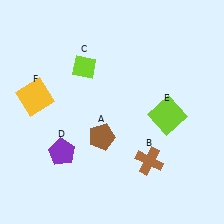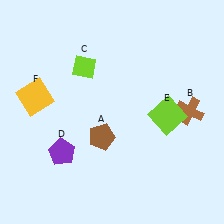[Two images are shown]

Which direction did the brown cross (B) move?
The brown cross (B) moved up.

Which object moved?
The brown cross (B) moved up.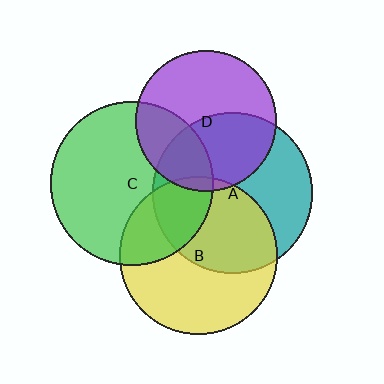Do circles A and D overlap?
Yes.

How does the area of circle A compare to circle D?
Approximately 1.3 times.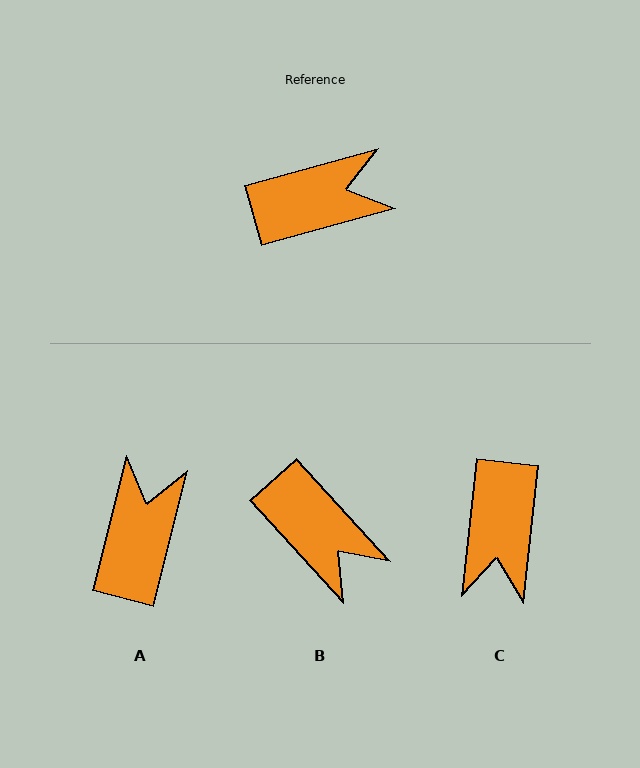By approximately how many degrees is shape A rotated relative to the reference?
Approximately 60 degrees counter-clockwise.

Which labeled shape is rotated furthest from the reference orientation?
C, about 112 degrees away.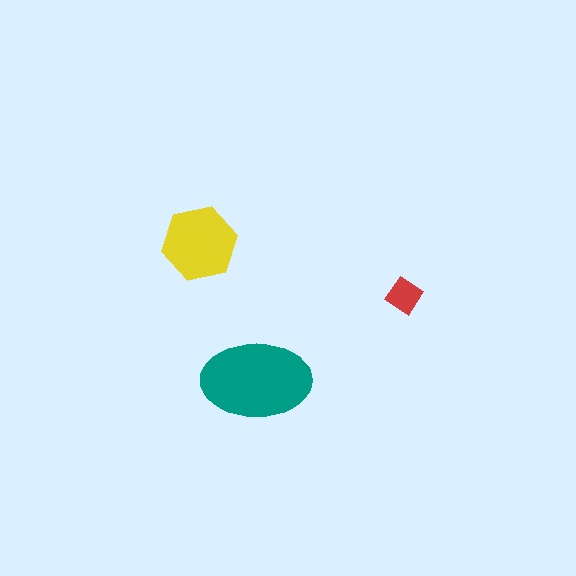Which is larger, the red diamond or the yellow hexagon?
The yellow hexagon.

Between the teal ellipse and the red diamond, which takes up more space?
The teal ellipse.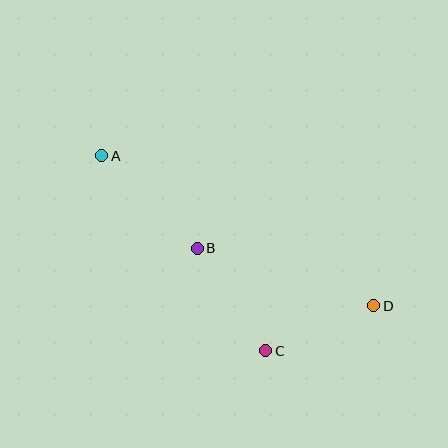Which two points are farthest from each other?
Points A and D are farthest from each other.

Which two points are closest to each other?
Points C and D are closest to each other.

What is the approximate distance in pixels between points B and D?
The distance between B and D is approximately 186 pixels.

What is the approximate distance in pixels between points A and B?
The distance between A and B is approximately 133 pixels.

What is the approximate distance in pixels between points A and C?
The distance between A and C is approximately 255 pixels.